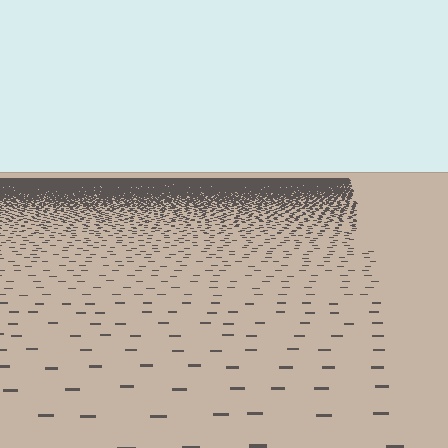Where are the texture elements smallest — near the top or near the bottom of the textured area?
Near the top.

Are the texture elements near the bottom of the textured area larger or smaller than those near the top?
Larger. Near the bottom, elements are closer to the viewer and appear at a bigger on-screen size.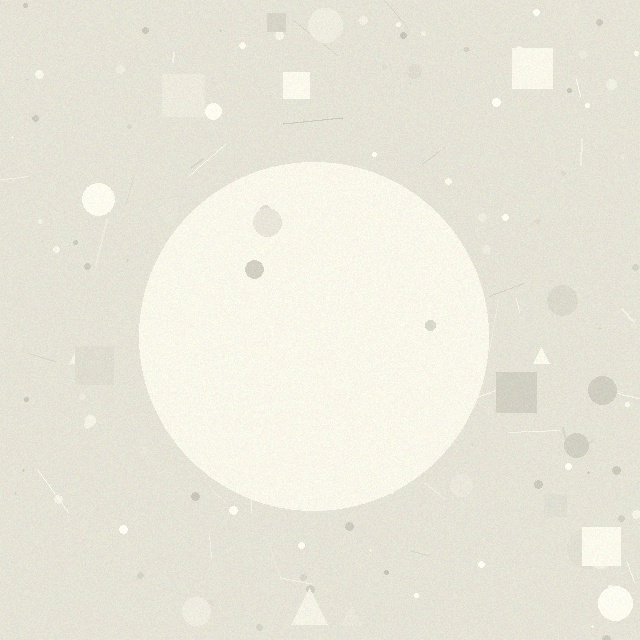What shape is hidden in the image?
A circle is hidden in the image.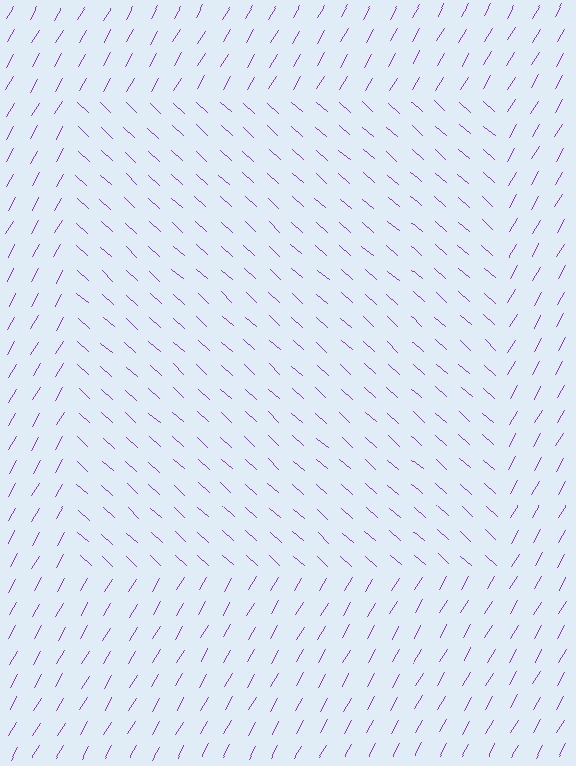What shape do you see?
I see a rectangle.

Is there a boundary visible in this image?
Yes, there is a texture boundary formed by a change in line orientation.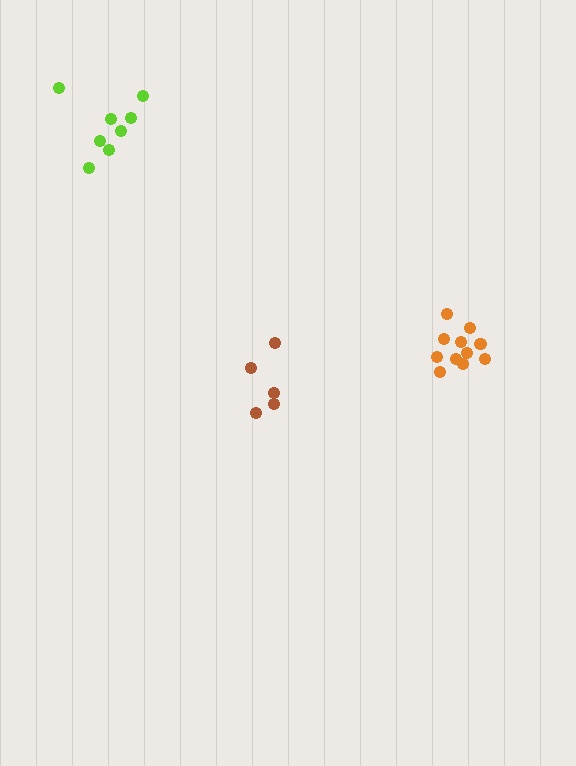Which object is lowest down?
The brown cluster is bottommost.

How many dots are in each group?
Group 1: 8 dots, Group 2: 11 dots, Group 3: 5 dots (24 total).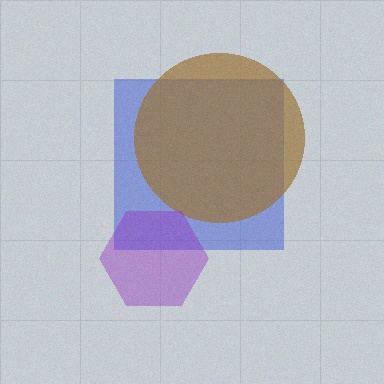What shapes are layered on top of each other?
The layered shapes are: a blue square, a brown circle, a purple hexagon.